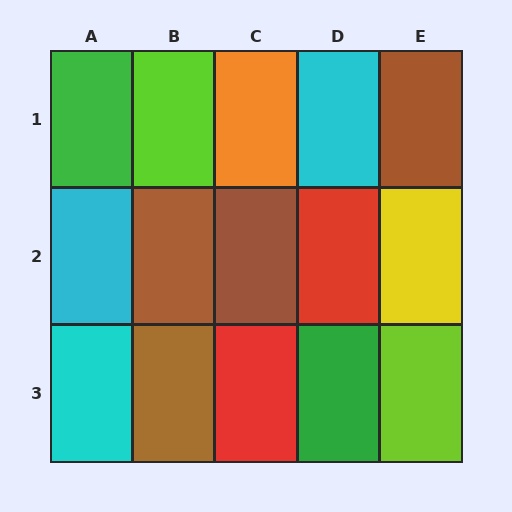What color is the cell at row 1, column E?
Brown.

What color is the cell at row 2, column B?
Brown.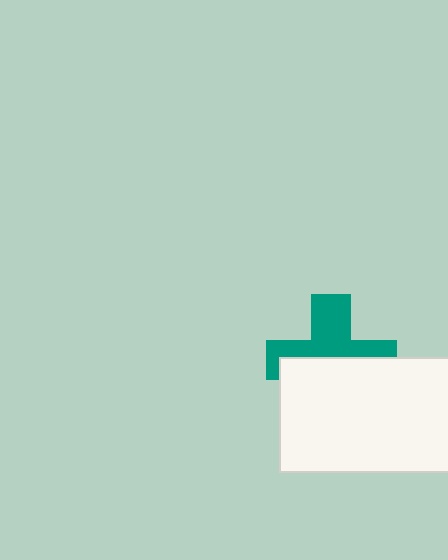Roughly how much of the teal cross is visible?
About half of it is visible (roughly 50%).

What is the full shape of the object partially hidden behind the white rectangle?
The partially hidden object is a teal cross.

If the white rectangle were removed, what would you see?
You would see the complete teal cross.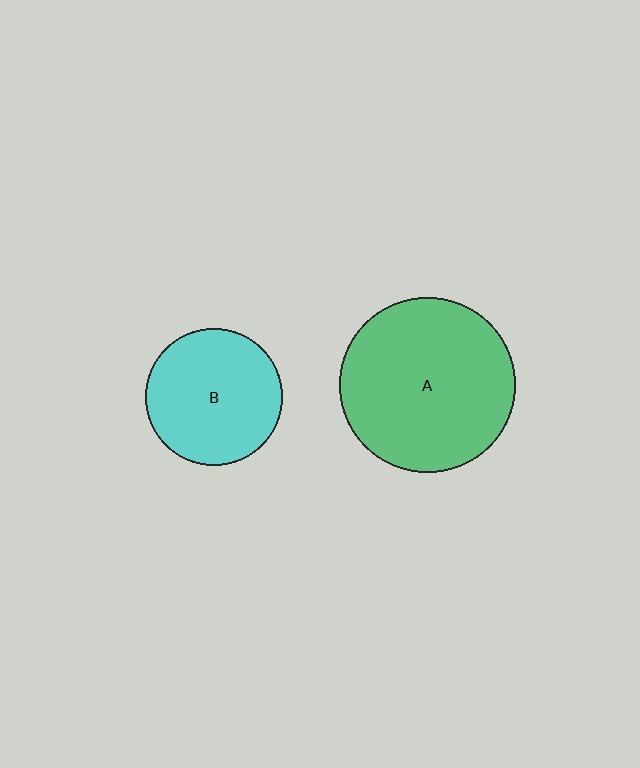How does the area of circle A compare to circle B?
Approximately 1.6 times.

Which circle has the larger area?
Circle A (green).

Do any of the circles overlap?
No, none of the circles overlap.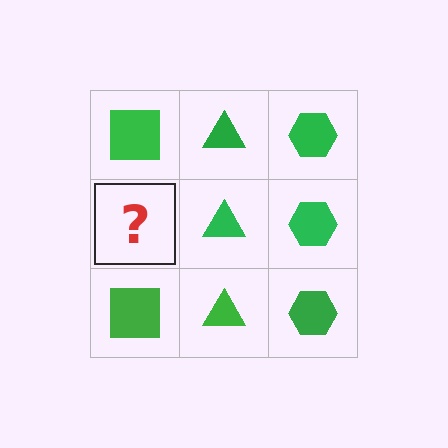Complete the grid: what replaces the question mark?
The question mark should be replaced with a green square.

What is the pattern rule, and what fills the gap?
The rule is that each column has a consistent shape. The gap should be filled with a green square.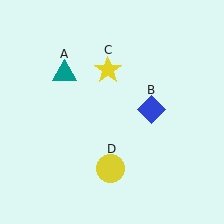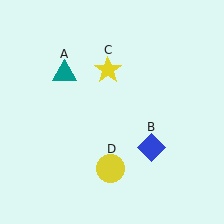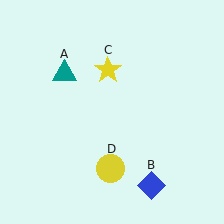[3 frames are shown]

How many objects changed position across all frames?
1 object changed position: blue diamond (object B).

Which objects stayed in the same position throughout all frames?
Teal triangle (object A) and yellow star (object C) and yellow circle (object D) remained stationary.